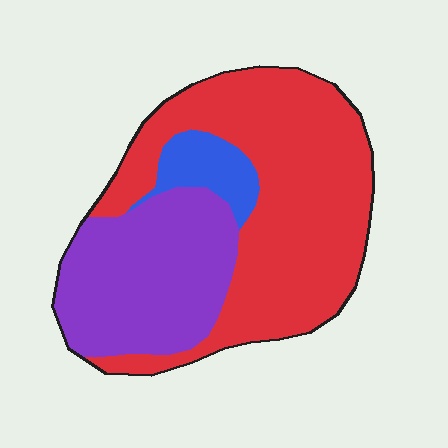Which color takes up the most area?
Red, at roughly 60%.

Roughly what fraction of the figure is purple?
Purple covers about 35% of the figure.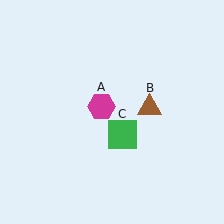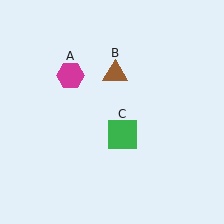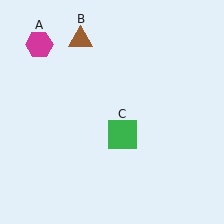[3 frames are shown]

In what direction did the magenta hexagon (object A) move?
The magenta hexagon (object A) moved up and to the left.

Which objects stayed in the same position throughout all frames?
Green square (object C) remained stationary.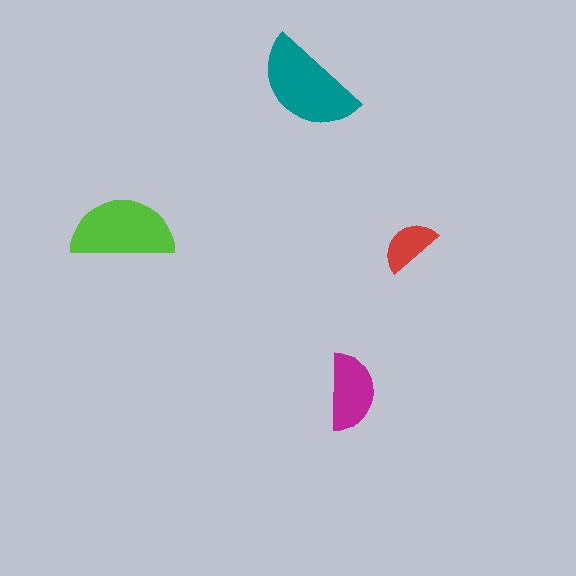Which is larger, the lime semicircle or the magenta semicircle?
The lime one.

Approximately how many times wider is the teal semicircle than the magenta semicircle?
About 1.5 times wider.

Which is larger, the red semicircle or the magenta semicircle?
The magenta one.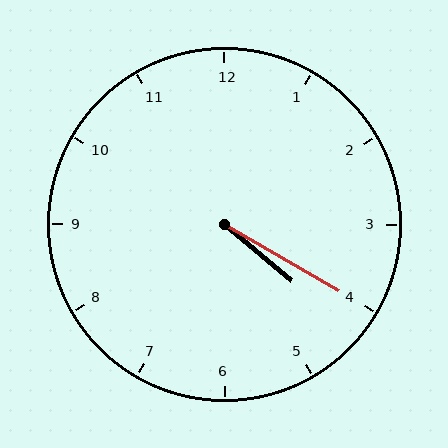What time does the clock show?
4:20.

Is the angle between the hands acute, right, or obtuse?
It is acute.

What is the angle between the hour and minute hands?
Approximately 10 degrees.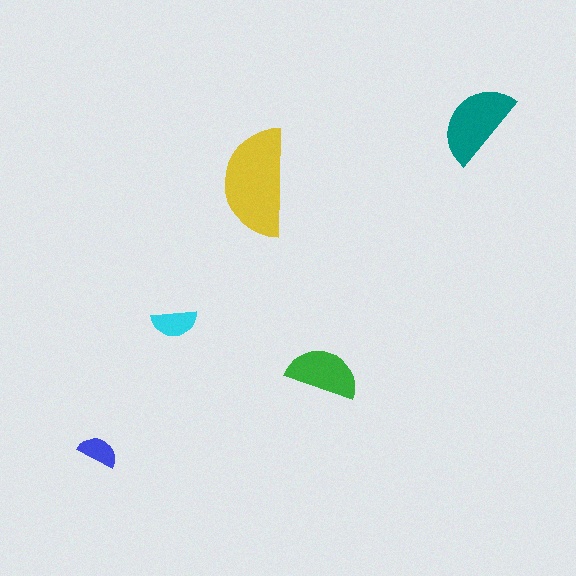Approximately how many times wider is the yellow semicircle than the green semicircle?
About 1.5 times wider.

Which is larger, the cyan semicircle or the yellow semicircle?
The yellow one.